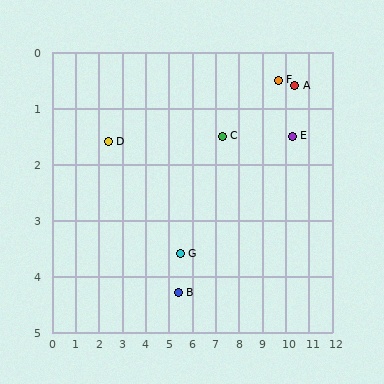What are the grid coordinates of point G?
Point G is at approximately (5.5, 3.6).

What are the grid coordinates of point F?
Point F is at approximately (9.7, 0.5).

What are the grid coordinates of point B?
Point B is at approximately (5.4, 4.3).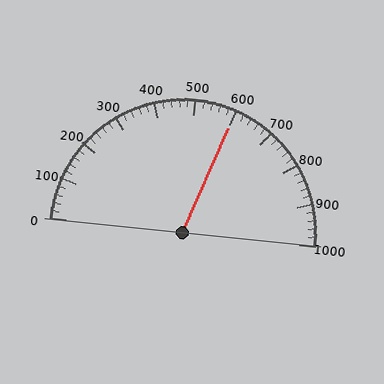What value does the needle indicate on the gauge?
The needle indicates approximately 600.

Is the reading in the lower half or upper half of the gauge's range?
The reading is in the upper half of the range (0 to 1000).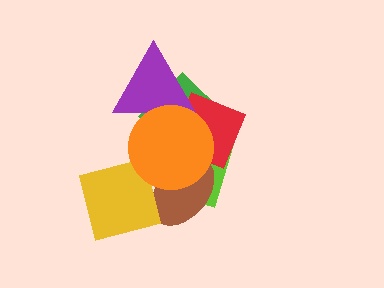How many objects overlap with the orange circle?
5 objects overlap with the orange circle.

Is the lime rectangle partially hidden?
Yes, it is partially covered by another shape.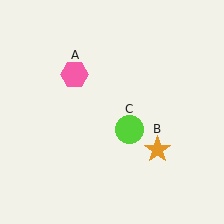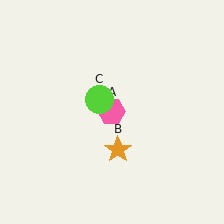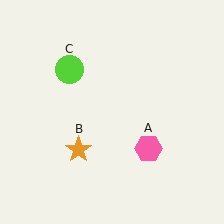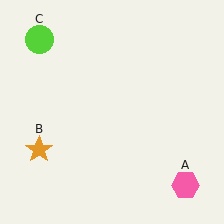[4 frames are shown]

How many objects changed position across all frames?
3 objects changed position: pink hexagon (object A), orange star (object B), lime circle (object C).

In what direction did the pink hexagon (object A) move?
The pink hexagon (object A) moved down and to the right.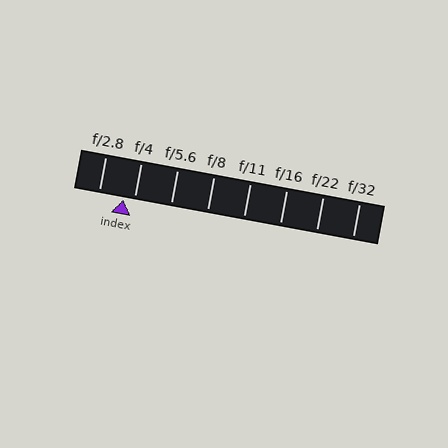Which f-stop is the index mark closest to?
The index mark is closest to f/4.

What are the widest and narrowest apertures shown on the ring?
The widest aperture shown is f/2.8 and the narrowest is f/32.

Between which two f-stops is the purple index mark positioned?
The index mark is between f/2.8 and f/4.